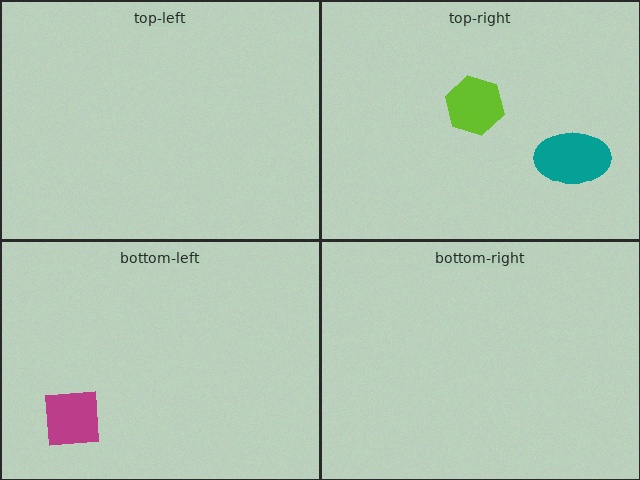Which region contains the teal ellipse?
The top-right region.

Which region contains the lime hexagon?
The top-right region.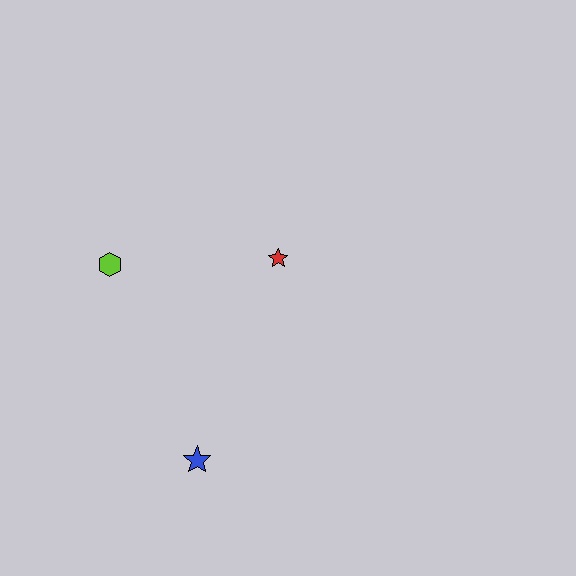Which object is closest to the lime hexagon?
The red star is closest to the lime hexagon.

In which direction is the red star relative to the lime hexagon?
The red star is to the right of the lime hexagon.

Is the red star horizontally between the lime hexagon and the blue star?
No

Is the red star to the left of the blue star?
No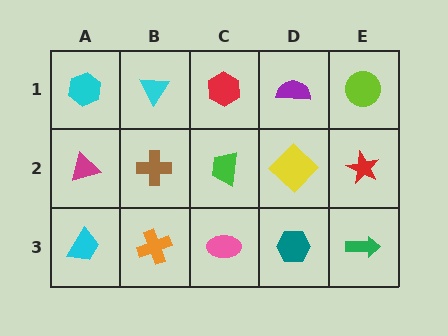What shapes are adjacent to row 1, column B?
A brown cross (row 2, column B), a cyan hexagon (row 1, column A), a red hexagon (row 1, column C).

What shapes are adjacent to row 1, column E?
A red star (row 2, column E), a purple semicircle (row 1, column D).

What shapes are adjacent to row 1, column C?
A green trapezoid (row 2, column C), a cyan triangle (row 1, column B), a purple semicircle (row 1, column D).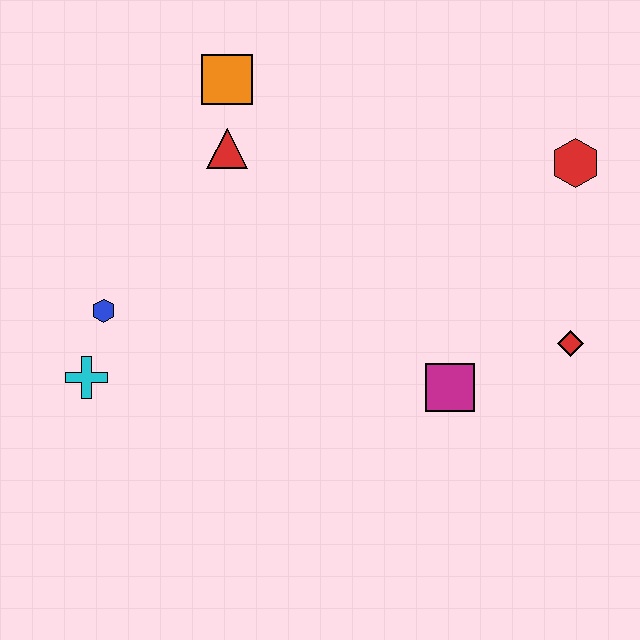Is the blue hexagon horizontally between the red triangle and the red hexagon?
No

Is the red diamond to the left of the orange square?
No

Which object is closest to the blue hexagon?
The cyan cross is closest to the blue hexagon.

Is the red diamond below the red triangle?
Yes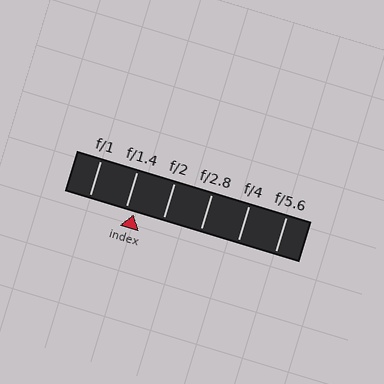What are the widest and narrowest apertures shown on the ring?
The widest aperture shown is f/1 and the narrowest is f/5.6.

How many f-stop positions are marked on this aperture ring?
There are 6 f-stop positions marked.